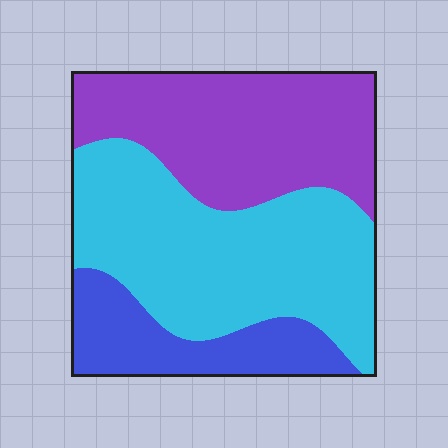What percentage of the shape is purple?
Purple covers around 35% of the shape.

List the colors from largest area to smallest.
From largest to smallest: cyan, purple, blue.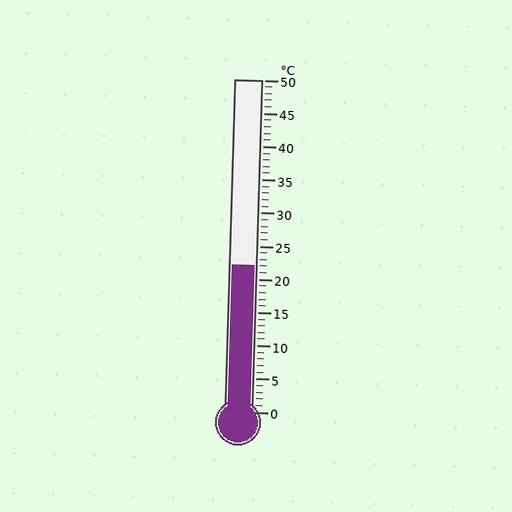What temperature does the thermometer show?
The thermometer shows approximately 22°C.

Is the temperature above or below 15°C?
The temperature is above 15°C.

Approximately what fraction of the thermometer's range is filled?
The thermometer is filled to approximately 45% of its range.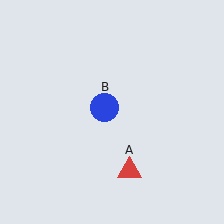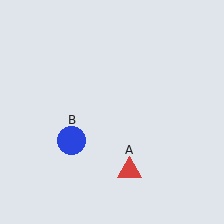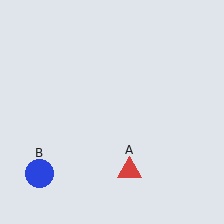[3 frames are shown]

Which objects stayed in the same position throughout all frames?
Red triangle (object A) remained stationary.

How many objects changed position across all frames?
1 object changed position: blue circle (object B).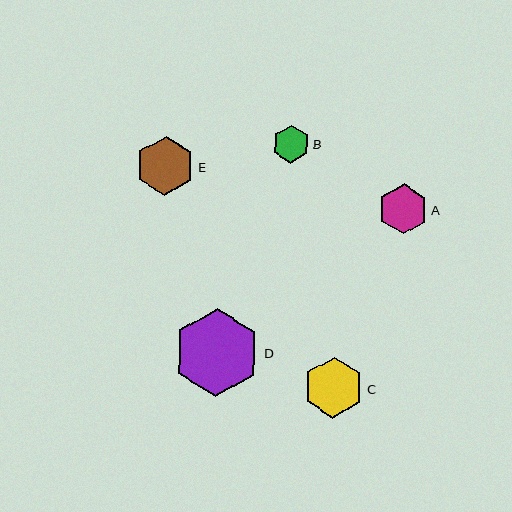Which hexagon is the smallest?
Hexagon B is the smallest with a size of approximately 37 pixels.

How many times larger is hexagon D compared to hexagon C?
Hexagon D is approximately 1.5 times the size of hexagon C.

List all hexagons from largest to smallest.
From largest to smallest: D, C, E, A, B.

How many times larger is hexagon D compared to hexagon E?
Hexagon D is approximately 1.5 times the size of hexagon E.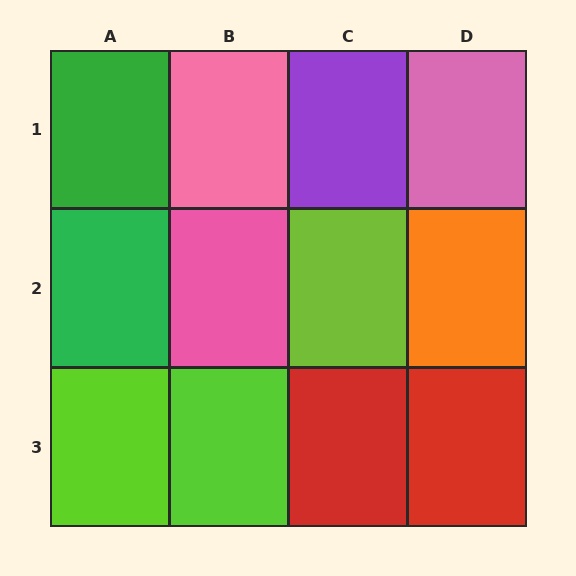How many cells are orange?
1 cell is orange.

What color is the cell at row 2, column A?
Green.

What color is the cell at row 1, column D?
Pink.